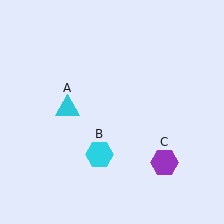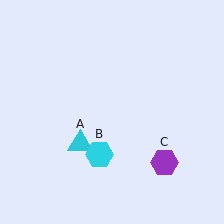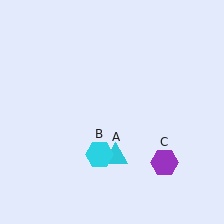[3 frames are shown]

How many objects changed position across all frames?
1 object changed position: cyan triangle (object A).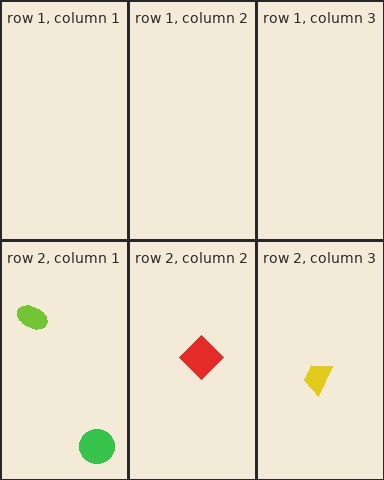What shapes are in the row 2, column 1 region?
The lime ellipse, the green circle.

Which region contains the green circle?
The row 2, column 1 region.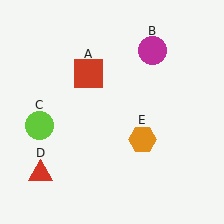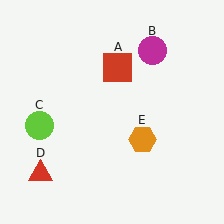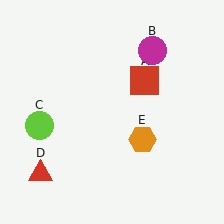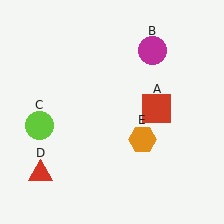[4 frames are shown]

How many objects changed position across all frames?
1 object changed position: red square (object A).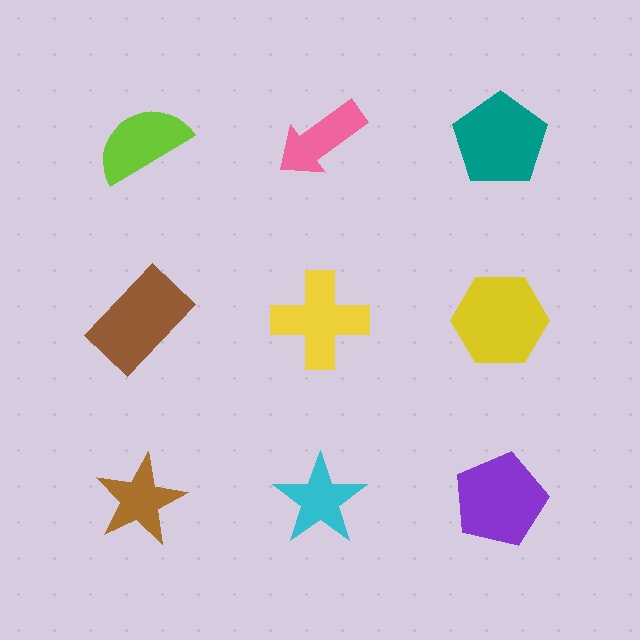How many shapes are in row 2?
3 shapes.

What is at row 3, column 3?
A purple pentagon.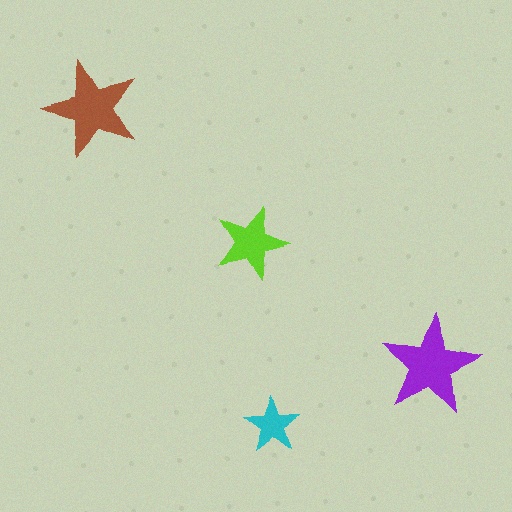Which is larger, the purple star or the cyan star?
The purple one.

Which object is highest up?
The brown star is topmost.